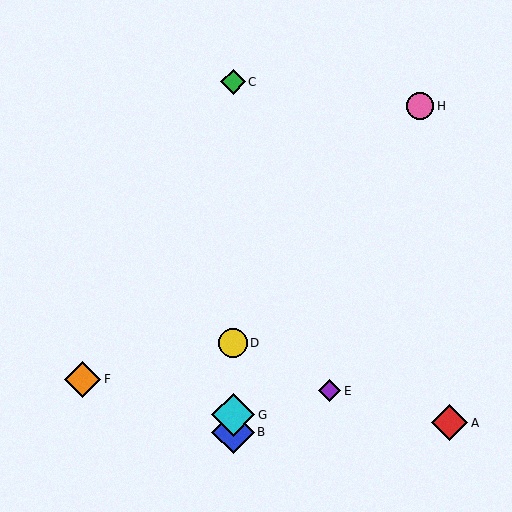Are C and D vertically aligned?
Yes, both are at x≈233.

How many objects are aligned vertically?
4 objects (B, C, D, G) are aligned vertically.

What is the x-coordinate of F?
Object F is at x≈83.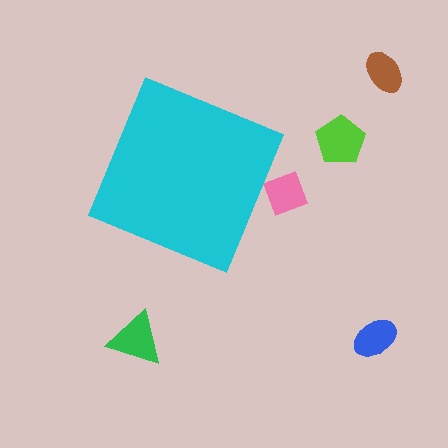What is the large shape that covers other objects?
A cyan diamond.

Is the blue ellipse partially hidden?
No, the blue ellipse is fully visible.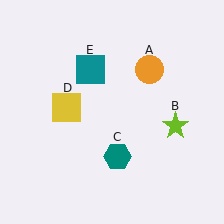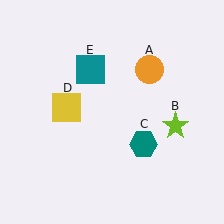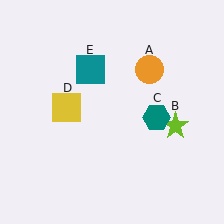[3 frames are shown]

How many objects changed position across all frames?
1 object changed position: teal hexagon (object C).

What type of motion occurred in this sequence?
The teal hexagon (object C) rotated counterclockwise around the center of the scene.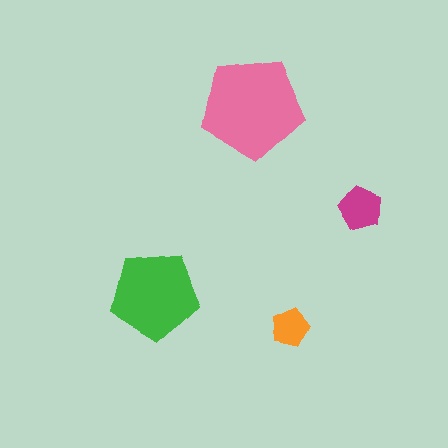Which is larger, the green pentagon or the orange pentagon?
The green one.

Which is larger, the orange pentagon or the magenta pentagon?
The magenta one.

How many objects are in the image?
There are 4 objects in the image.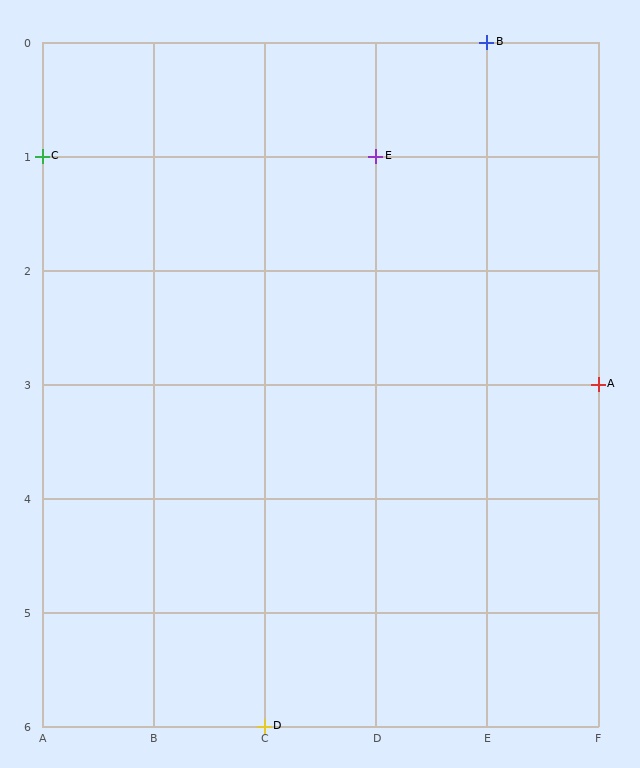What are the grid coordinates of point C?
Point C is at grid coordinates (A, 1).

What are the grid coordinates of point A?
Point A is at grid coordinates (F, 3).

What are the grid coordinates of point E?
Point E is at grid coordinates (D, 1).